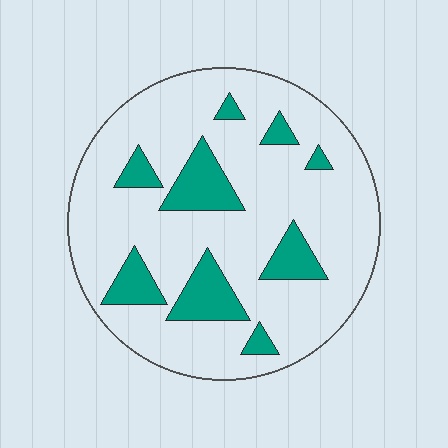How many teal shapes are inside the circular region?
9.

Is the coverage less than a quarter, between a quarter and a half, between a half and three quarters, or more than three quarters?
Less than a quarter.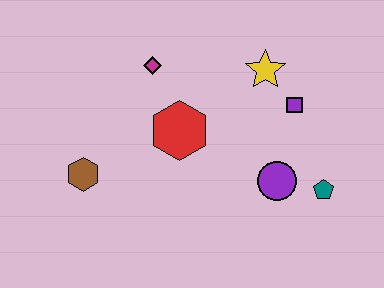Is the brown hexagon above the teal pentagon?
Yes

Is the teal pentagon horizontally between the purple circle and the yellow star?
No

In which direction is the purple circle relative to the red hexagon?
The purple circle is to the right of the red hexagon.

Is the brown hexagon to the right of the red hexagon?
No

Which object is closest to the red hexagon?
The magenta diamond is closest to the red hexagon.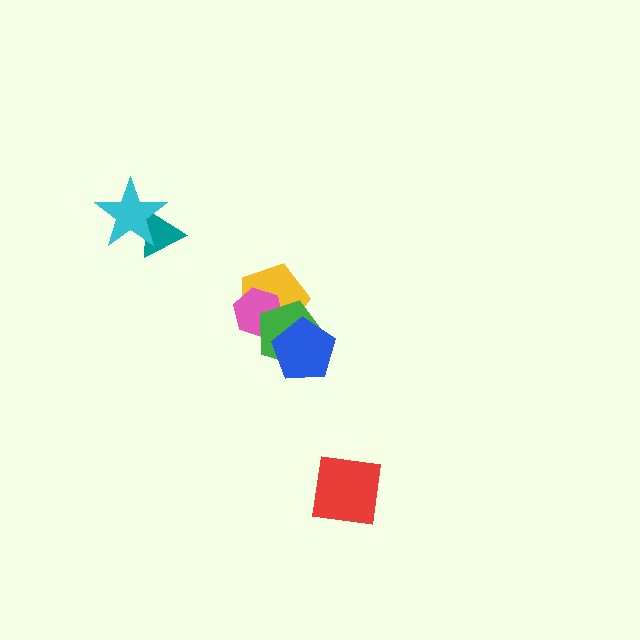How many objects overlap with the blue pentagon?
2 objects overlap with the blue pentagon.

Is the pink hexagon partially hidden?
Yes, it is partially covered by another shape.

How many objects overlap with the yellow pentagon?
3 objects overlap with the yellow pentagon.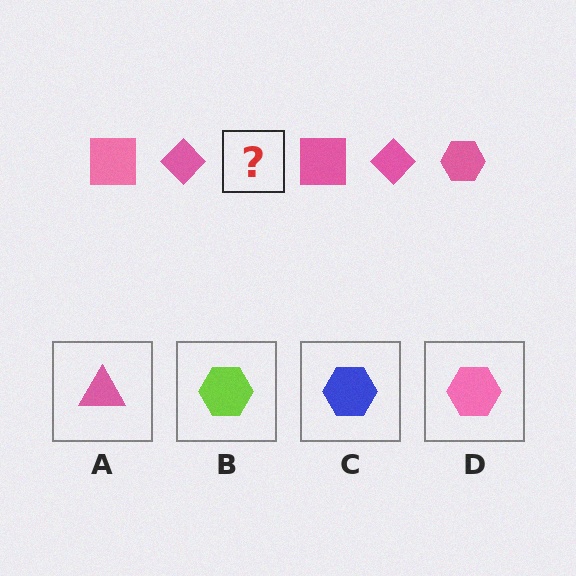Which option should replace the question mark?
Option D.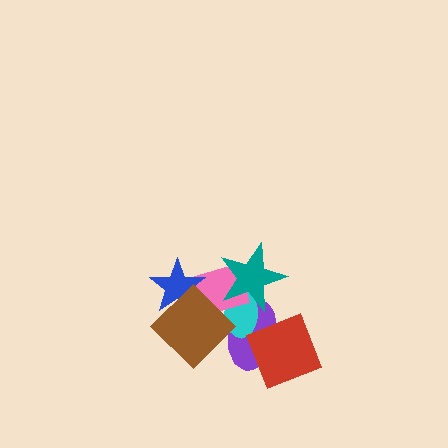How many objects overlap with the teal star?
3 objects overlap with the teal star.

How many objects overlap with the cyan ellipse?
5 objects overlap with the cyan ellipse.